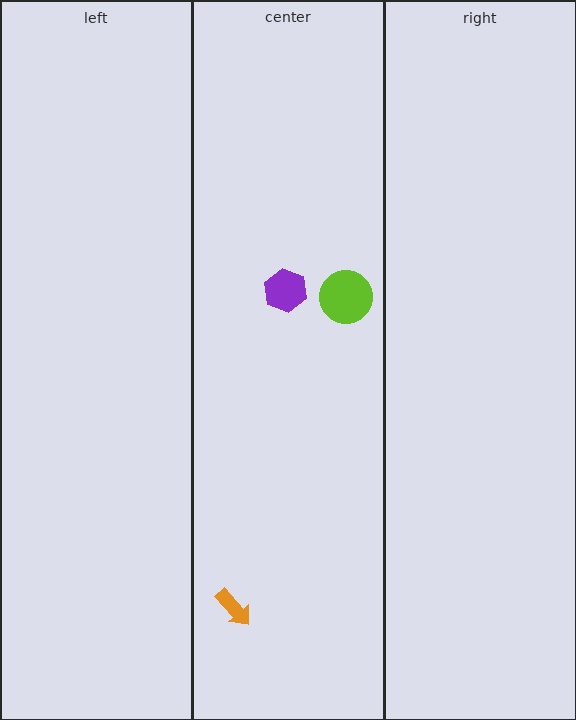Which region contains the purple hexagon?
The center region.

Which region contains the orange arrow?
The center region.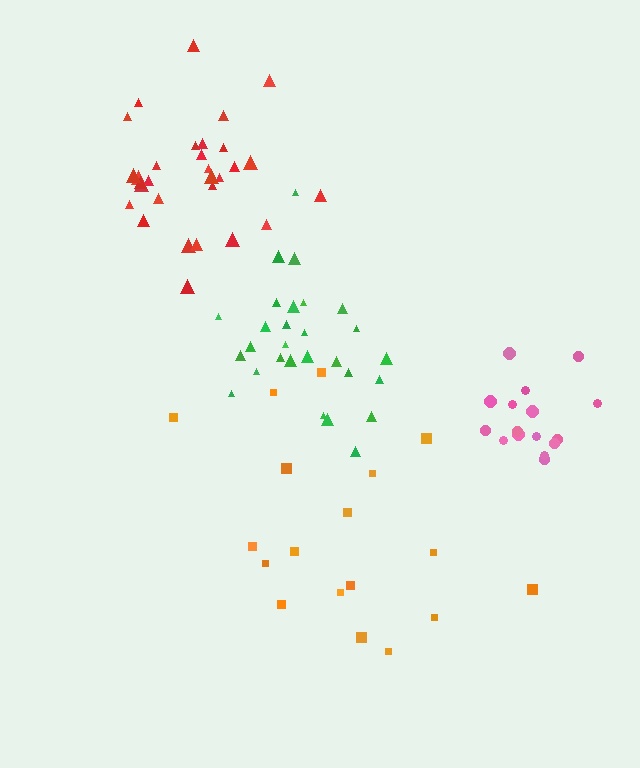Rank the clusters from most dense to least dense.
pink, red, green, orange.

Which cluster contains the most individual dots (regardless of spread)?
Red (30).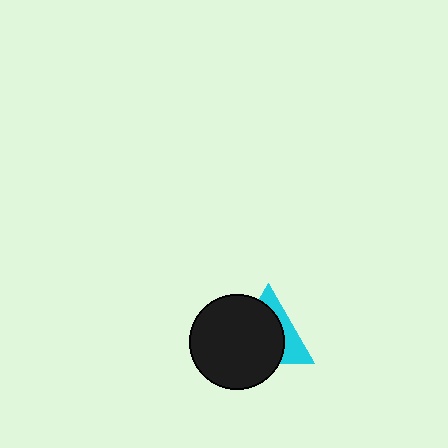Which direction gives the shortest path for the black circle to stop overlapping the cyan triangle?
Moving toward the lower-left gives the shortest separation.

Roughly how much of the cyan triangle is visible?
A small part of it is visible (roughly 33%).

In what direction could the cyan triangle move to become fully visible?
The cyan triangle could move toward the upper-right. That would shift it out from behind the black circle entirely.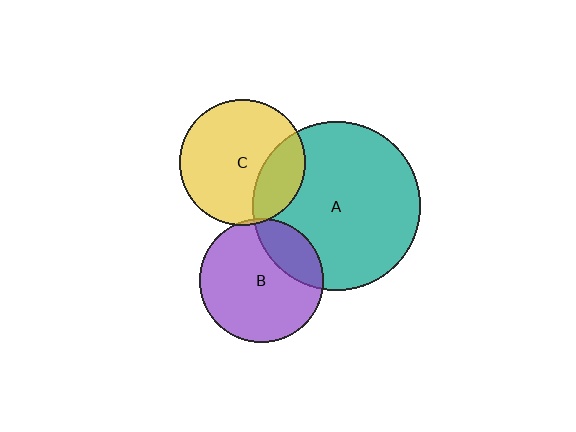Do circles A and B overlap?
Yes.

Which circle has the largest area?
Circle A (teal).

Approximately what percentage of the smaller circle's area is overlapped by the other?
Approximately 25%.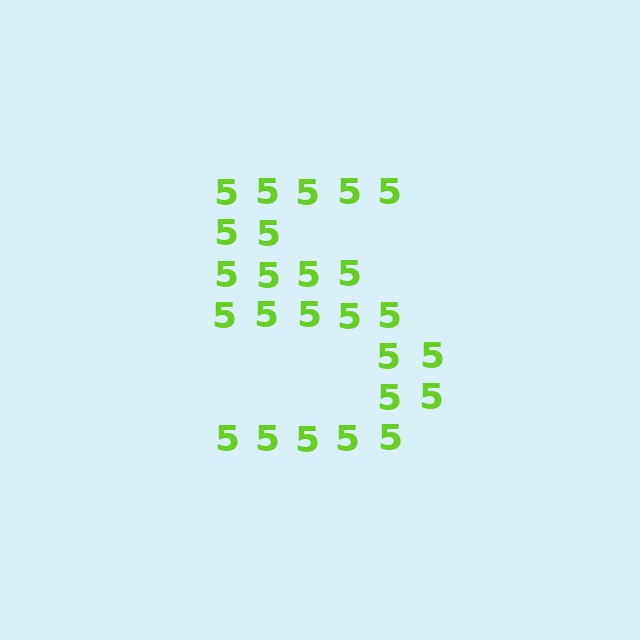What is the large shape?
The large shape is the digit 5.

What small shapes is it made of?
It is made of small digit 5's.